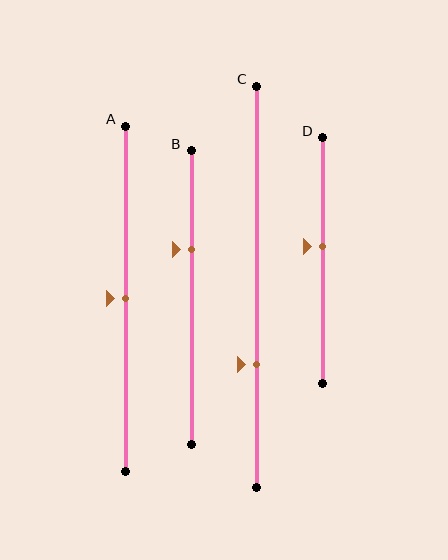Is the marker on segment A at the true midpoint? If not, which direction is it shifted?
Yes, the marker on segment A is at the true midpoint.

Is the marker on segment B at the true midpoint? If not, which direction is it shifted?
No, the marker on segment B is shifted upward by about 16% of the segment length.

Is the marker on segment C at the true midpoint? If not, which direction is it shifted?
No, the marker on segment C is shifted downward by about 19% of the segment length.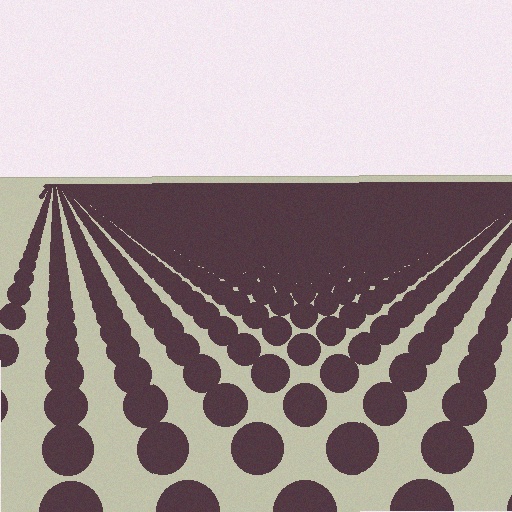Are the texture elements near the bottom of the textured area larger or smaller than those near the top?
Larger. Near the bottom, elements are closer to the viewer and appear at a bigger on-screen size.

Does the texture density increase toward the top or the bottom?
Density increases toward the top.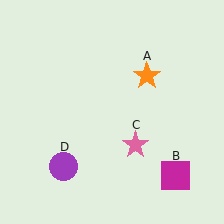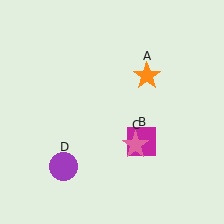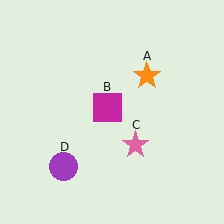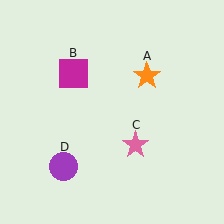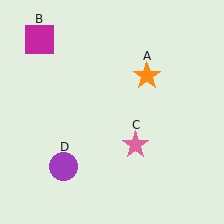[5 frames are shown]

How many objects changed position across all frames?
1 object changed position: magenta square (object B).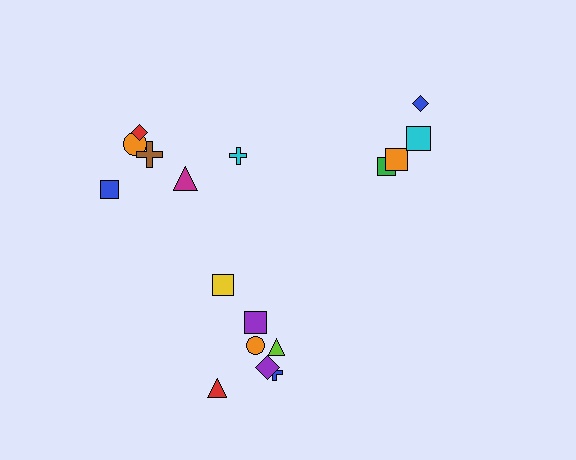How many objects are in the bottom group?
There are 7 objects.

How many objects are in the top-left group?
There are 6 objects.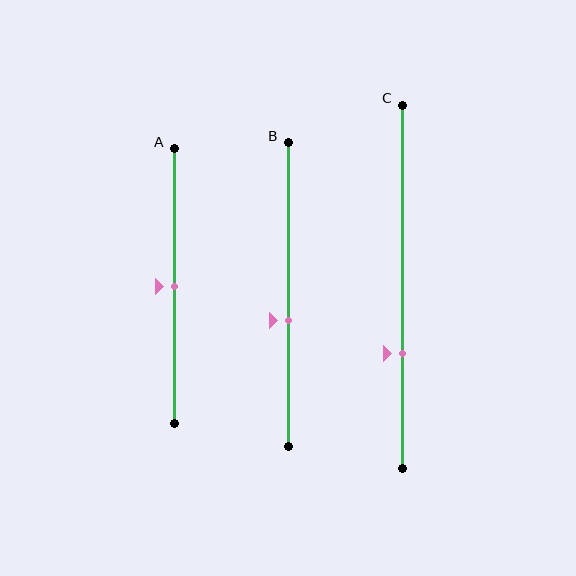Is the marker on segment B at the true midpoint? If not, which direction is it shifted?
No, the marker on segment B is shifted downward by about 8% of the segment length.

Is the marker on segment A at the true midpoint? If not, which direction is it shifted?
Yes, the marker on segment A is at the true midpoint.